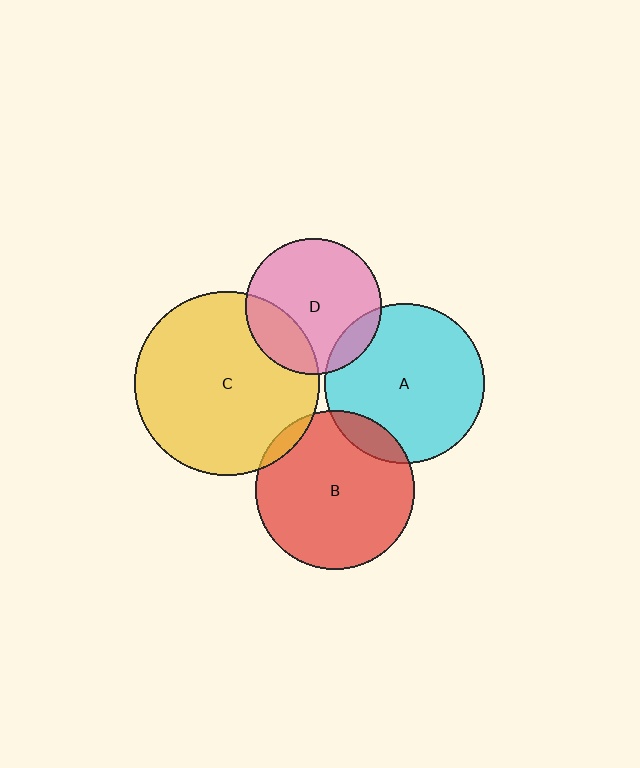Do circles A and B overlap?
Yes.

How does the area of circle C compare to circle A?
Approximately 1.3 times.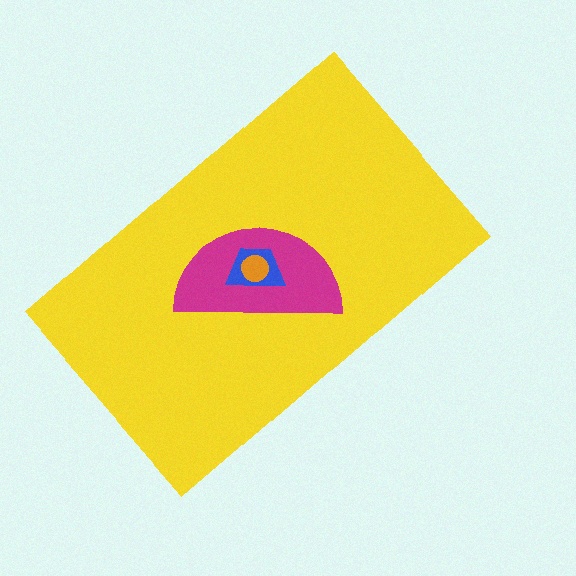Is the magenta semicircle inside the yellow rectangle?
Yes.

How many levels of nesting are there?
4.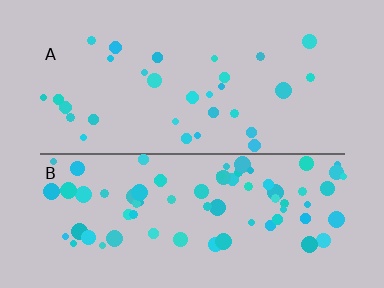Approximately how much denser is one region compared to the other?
Approximately 2.4× — region B over region A.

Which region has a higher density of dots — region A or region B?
B (the bottom).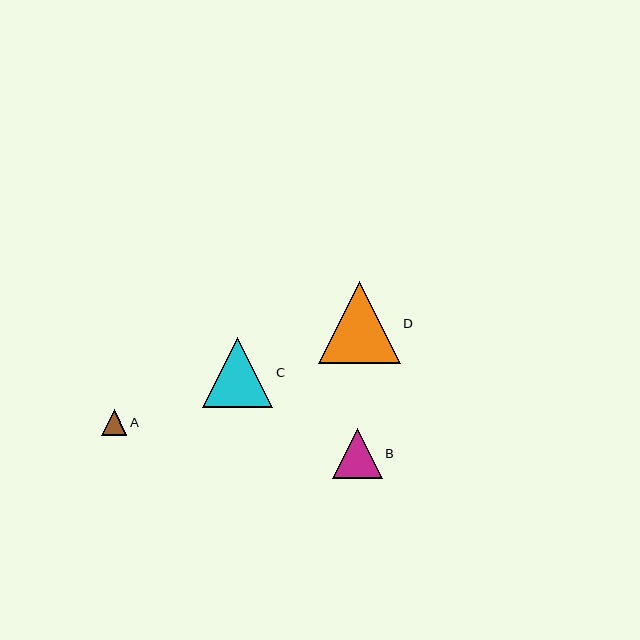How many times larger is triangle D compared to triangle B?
Triangle D is approximately 1.6 times the size of triangle B.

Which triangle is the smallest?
Triangle A is the smallest with a size of approximately 25 pixels.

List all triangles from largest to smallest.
From largest to smallest: D, C, B, A.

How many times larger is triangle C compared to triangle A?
Triangle C is approximately 2.8 times the size of triangle A.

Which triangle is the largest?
Triangle D is the largest with a size of approximately 82 pixels.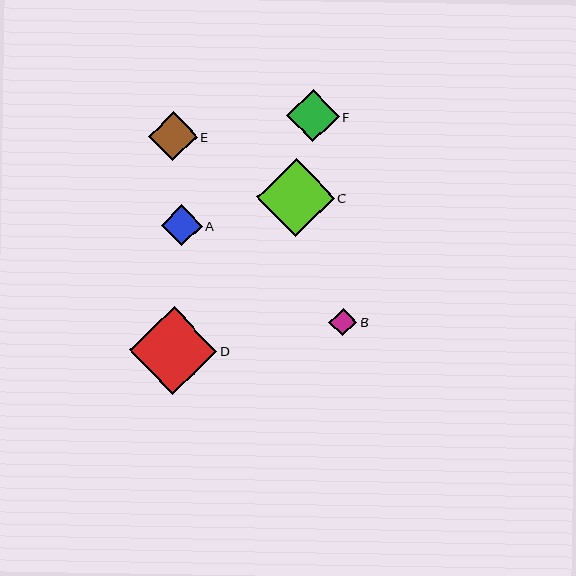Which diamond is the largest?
Diamond D is the largest with a size of approximately 87 pixels.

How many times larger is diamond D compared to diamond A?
Diamond D is approximately 2.1 times the size of diamond A.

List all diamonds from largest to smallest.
From largest to smallest: D, C, F, E, A, B.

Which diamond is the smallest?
Diamond B is the smallest with a size of approximately 28 pixels.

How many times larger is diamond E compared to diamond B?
Diamond E is approximately 1.8 times the size of diamond B.